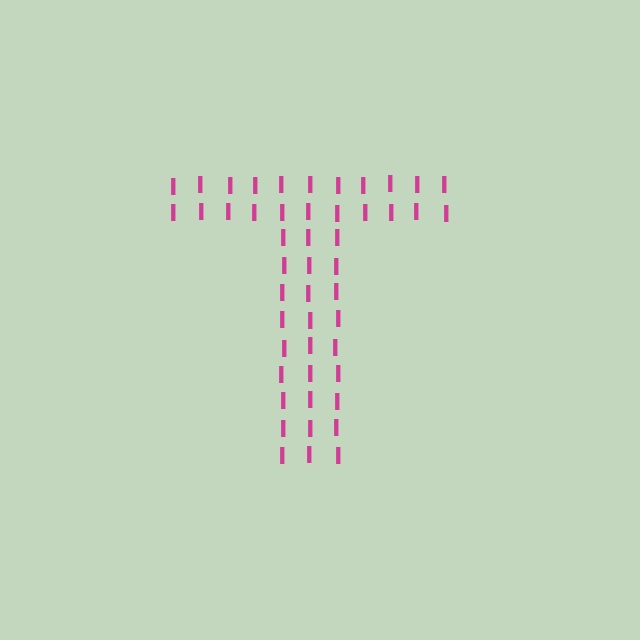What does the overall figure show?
The overall figure shows the letter T.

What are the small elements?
The small elements are letter I's.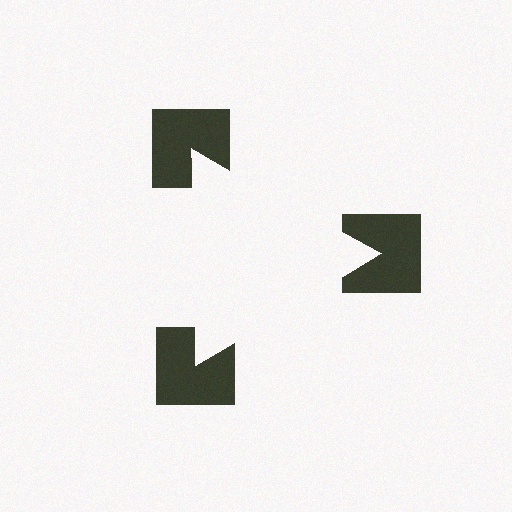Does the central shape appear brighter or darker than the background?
It typically appears slightly brighter than the background, even though no actual brightness change is drawn.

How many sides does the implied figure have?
3 sides.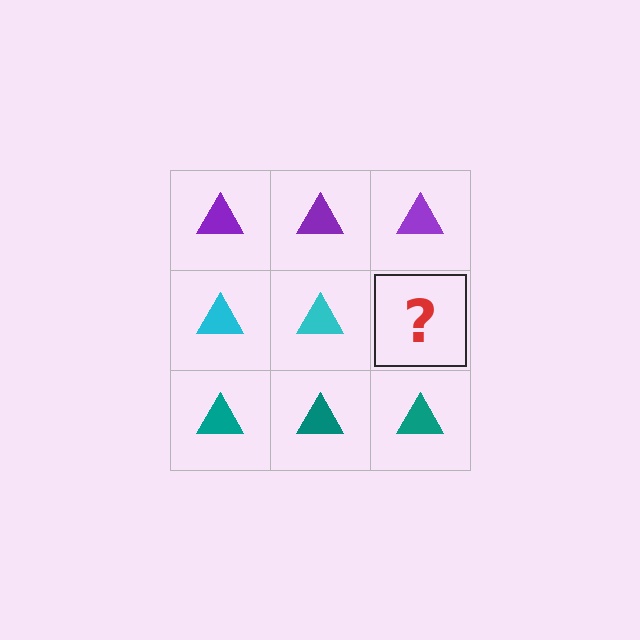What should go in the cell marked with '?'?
The missing cell should contain a cyan triangle.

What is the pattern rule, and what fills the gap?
The rule is that each row has a consistent color. The gap should be filled with a cyan triangle.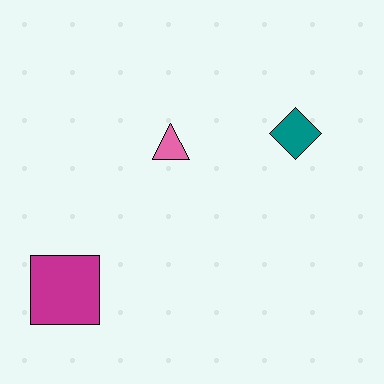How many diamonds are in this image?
There is 1 diamond.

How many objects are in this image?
There are 3 objects.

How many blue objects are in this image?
There are no blue objects.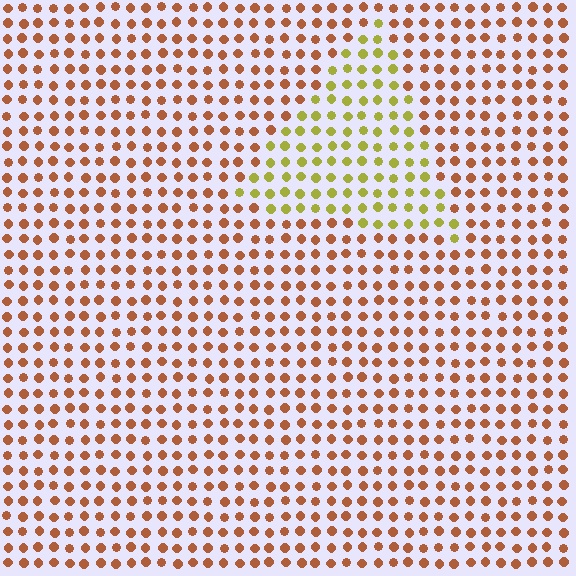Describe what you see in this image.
The image is filled with small brown elements in a uniform arrangement. A triangle-shaped region is visible where the elements are tinted to a slightly different hue, forming a subtle color boundary.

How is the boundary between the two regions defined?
The boundary is defined purely by a slight shift in hue (about 48 degrees). Spacing, size, and orientation are identical on both sides.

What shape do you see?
I see a triangle.